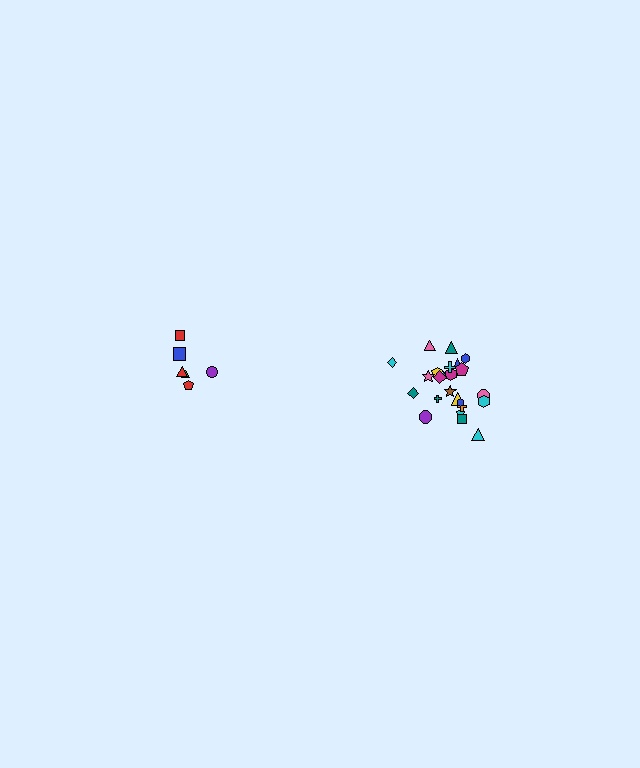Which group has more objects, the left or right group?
The right group.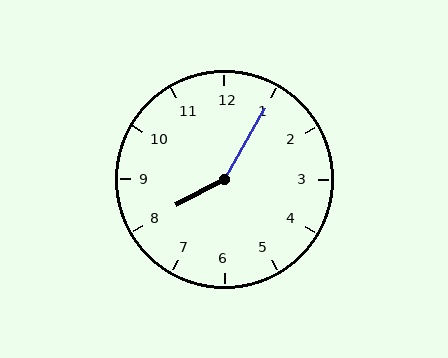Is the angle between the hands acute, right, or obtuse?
It is obtuse.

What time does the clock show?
8:05.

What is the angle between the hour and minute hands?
Approximately 148 degrees.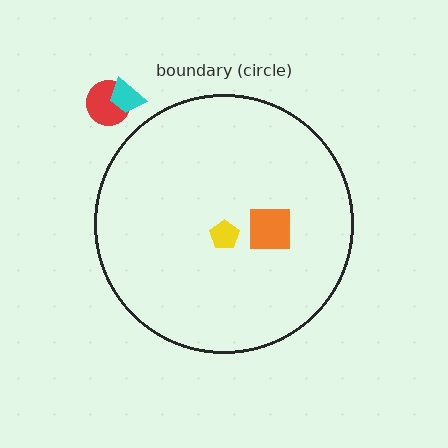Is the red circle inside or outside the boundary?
Outside.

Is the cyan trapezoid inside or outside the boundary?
Outside.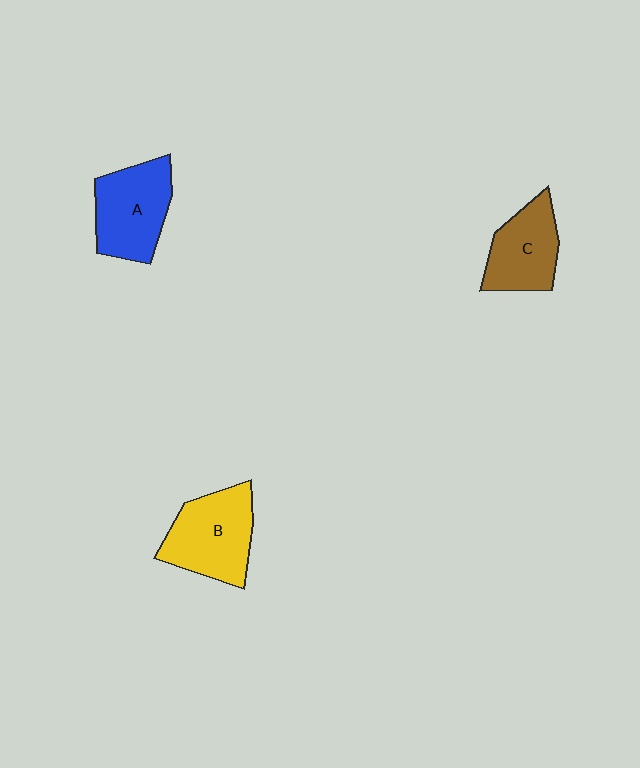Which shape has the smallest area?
Shape C (brown).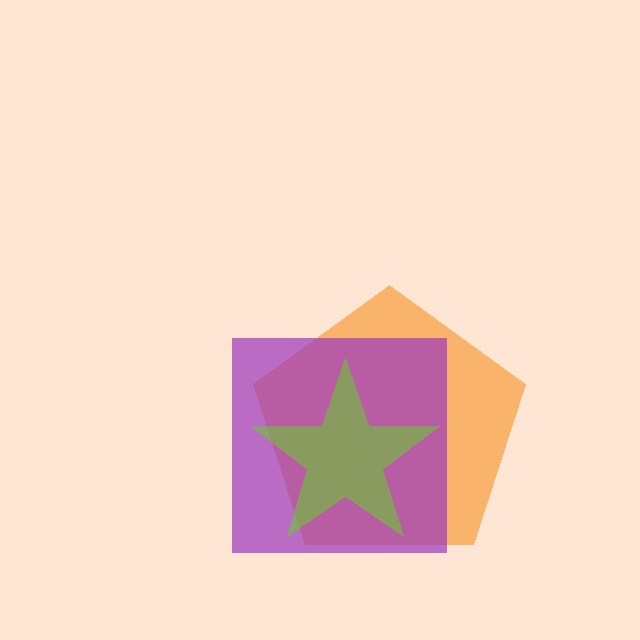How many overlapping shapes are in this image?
There are 3 overlapping shapes in the image.